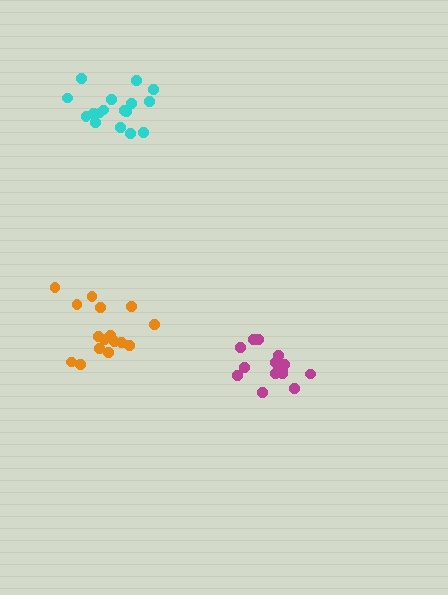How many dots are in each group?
Group 1: 14 dots, Group 2: 17 dots, Group 3: 17 dots (48 total).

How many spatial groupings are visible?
There are 3 spatial groupings.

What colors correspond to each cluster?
The clusters are colored: magenta, orange, cyan.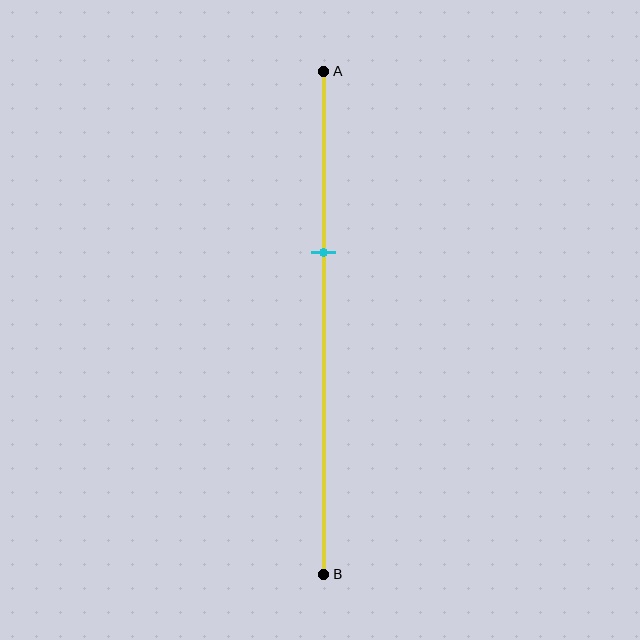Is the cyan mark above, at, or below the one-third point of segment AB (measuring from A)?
The cyan mark is approximately at the one-third point of segment AB.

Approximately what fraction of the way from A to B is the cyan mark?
The cyan mark is approximately 35% of the way from A to B.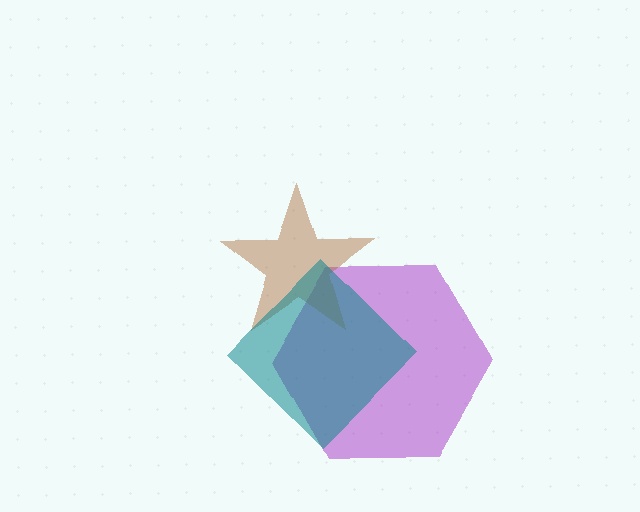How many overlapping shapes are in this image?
There are 3 overlapping shapes in the image.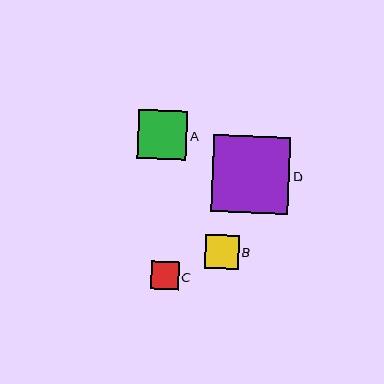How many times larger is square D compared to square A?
Square D is approximately 1.6 times the size of square A.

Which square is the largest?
Square D is the largest with a size of approximately 77 pixels.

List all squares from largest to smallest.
From largest to smallest: D, A, B, C.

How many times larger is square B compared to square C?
Square B is approximately 1.2 times the size of square C.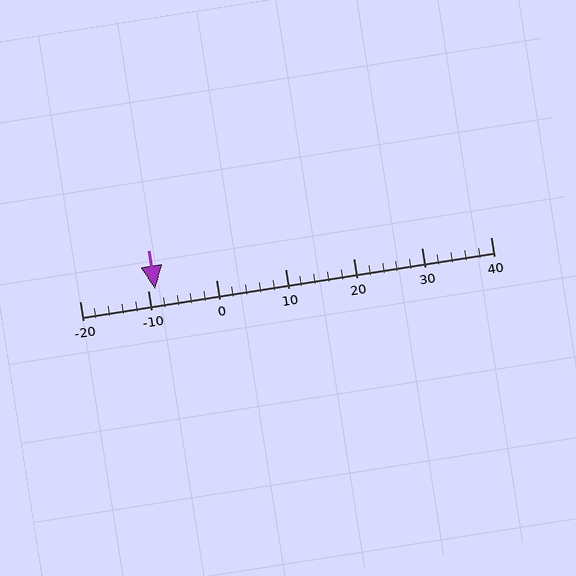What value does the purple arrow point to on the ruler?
The purple arrow points to approximately -9.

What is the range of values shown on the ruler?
The ruler shows values from -20 to 40.